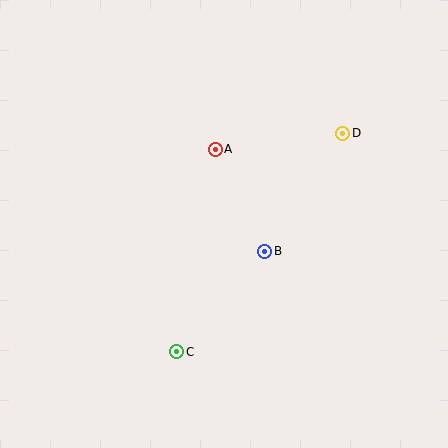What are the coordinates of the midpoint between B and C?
The midpoint between B and C is at (221, 301).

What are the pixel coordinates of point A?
Point A is at (215, 149).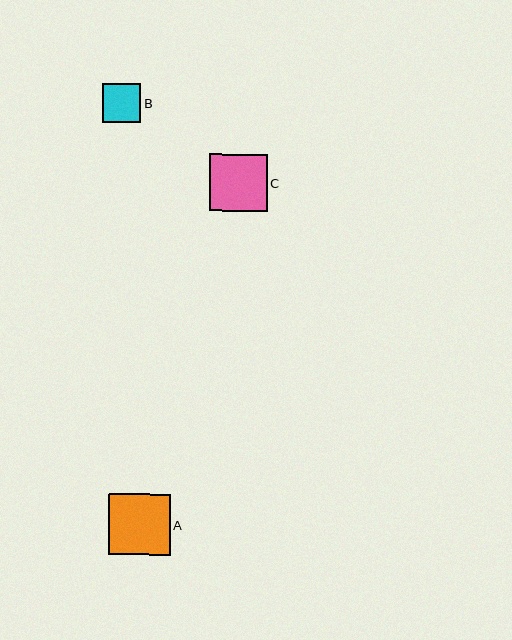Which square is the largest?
Square A is the largest with a size of approximately 61 pixels.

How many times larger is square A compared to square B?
Square A is approximately 1.6 times the size of square B.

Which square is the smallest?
Square B is the smallest with a size of approximately 38 pixels.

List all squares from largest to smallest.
From largest to smallest: A, C, B.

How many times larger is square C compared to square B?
Square C is approximately 1.5 times the size of square B.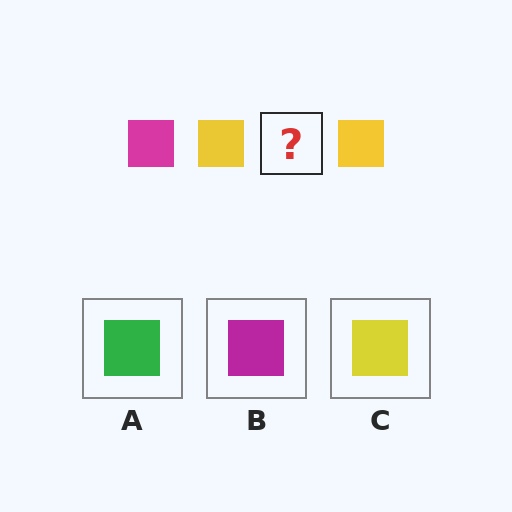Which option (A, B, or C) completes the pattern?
B.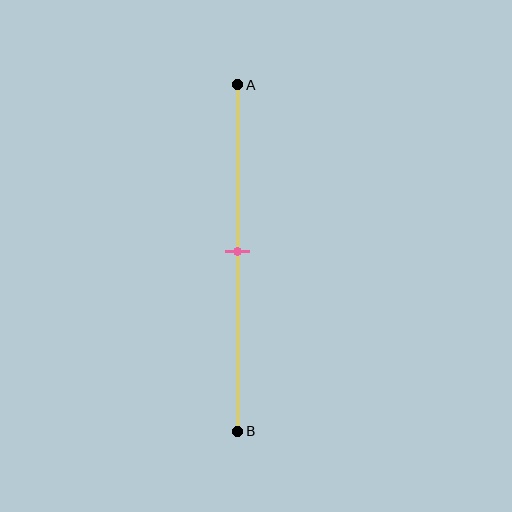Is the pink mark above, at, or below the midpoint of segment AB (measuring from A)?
The pink mark is approximately at the midpoint of segment AB.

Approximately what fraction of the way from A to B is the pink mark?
The pink mark is approximately 50% of the way from A to B.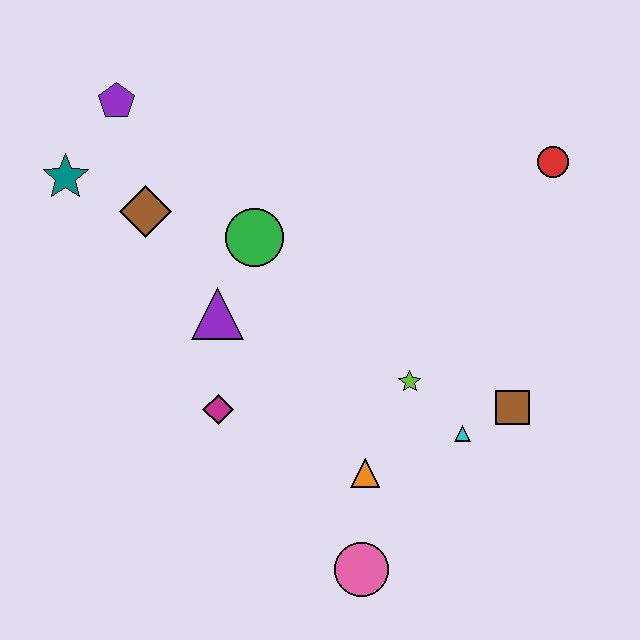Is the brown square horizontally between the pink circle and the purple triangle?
No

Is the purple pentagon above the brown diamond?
Yes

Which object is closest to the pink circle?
The orange triangle is closest to the pink circle.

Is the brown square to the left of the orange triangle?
No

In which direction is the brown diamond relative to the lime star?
The brown diamond is to the left of the lime star.